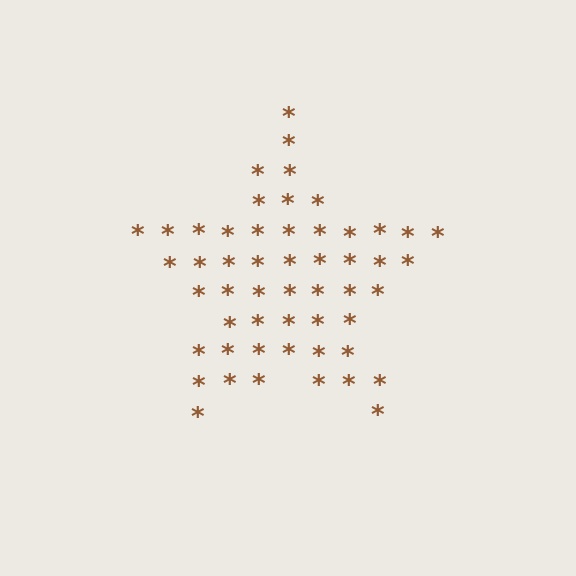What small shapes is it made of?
It is made of small asterisks.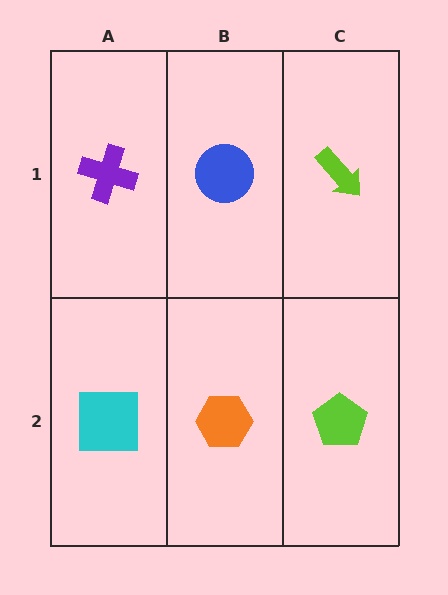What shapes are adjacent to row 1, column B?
An orange hexagon (row 2, column B), a purple cross (row 1, column A), a lime arrow (row 1, column C).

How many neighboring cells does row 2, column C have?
2.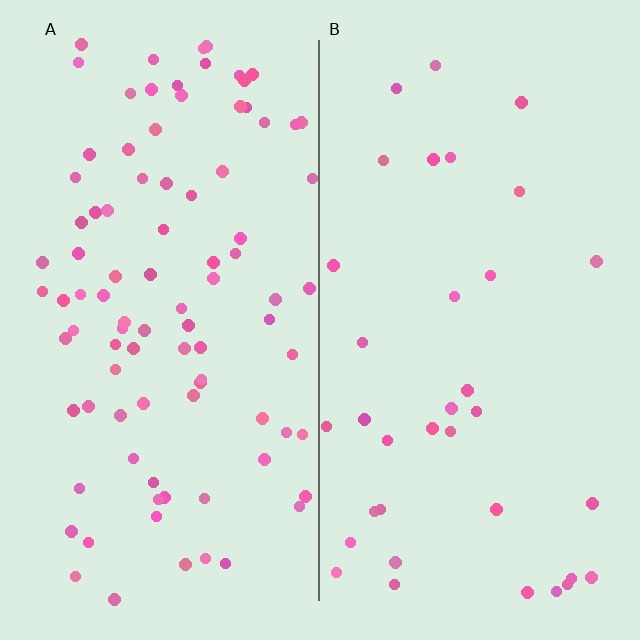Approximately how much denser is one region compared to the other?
Approximately 2.6× — region A over region B.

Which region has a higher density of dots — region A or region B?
A (the left).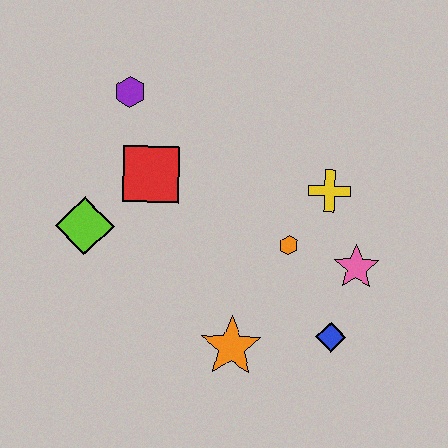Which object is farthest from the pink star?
The purple hexagon is farthest from the pink star.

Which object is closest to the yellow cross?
The orange hexagon is closest to the yellow cross.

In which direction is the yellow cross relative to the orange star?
The yellow cross is above the orange star.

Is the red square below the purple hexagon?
Yes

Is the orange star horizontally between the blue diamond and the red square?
Yes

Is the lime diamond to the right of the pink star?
No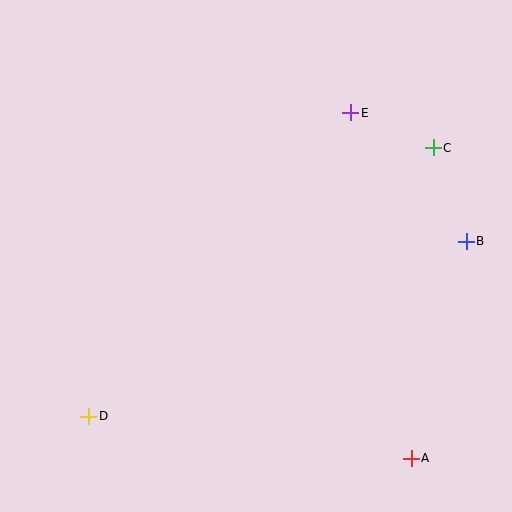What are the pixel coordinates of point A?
Point A is at (411, 458).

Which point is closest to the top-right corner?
Point C is closest to the top-right corner.